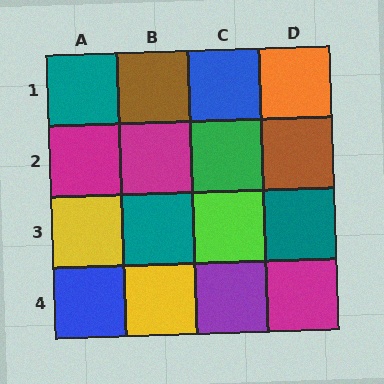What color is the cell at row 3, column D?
Teal.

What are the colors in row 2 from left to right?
Magenta, magenta, green, brown.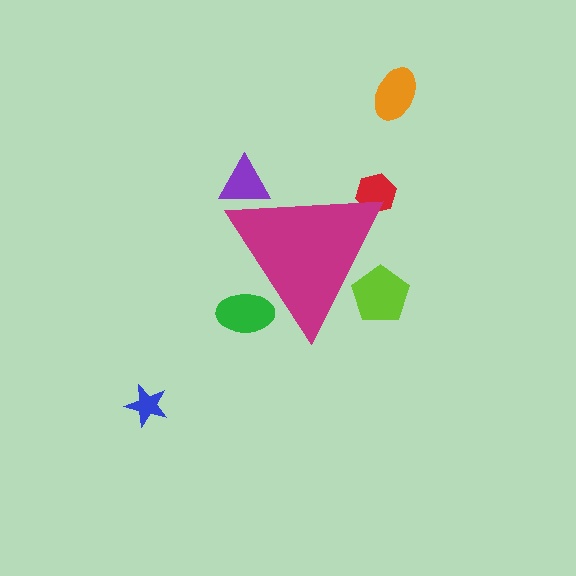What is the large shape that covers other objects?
A magenta triangle.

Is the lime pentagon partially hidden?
Yes, the lime pentagon is partially hidden behind the magenta triangle.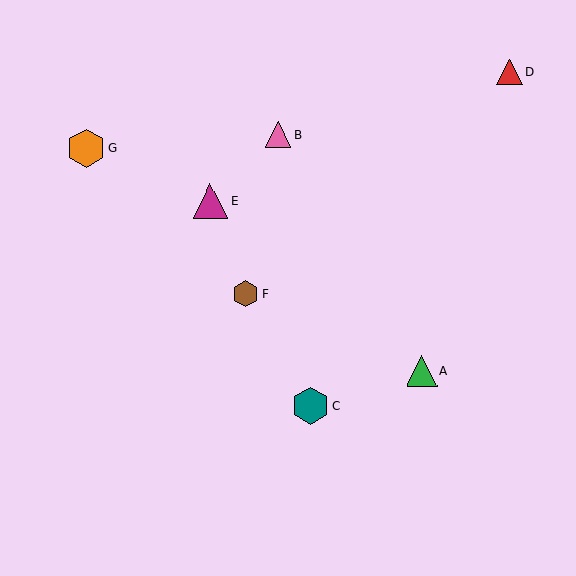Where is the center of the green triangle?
The center of the green triangle is at (422, 371).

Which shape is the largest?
The orange hexagon (labeled G) is the largest.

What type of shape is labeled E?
Shape E is a magenta triangle.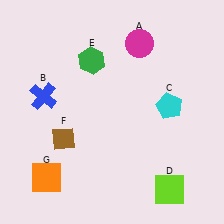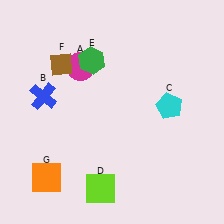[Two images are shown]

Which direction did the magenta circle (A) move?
The magenta circle (A) moved left.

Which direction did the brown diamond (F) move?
The brown diamond (F) moved up.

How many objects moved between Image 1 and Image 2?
3 objects moved between the two images.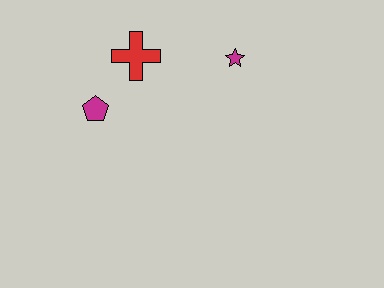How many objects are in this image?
There are 3 objects.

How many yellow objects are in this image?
There are no yellow objects.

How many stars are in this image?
There is 1 star.